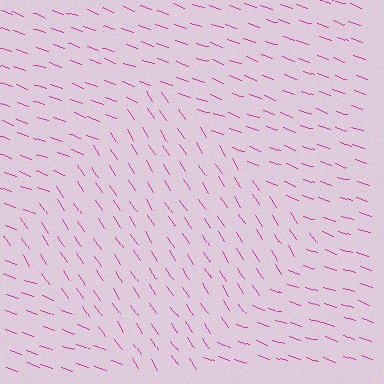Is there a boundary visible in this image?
Yes, there is a texture boundary formed by a change in line orientation.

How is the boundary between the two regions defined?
The boundary is defined purely by a change in line orientation (approximately 38 degrees difference). All lines are the same color and thickness.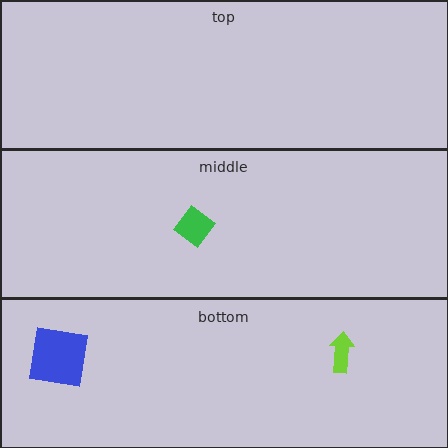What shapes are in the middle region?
The green diamond.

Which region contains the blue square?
The bottom region.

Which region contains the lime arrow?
The bottom region.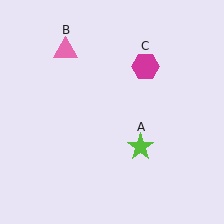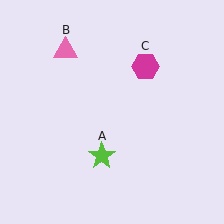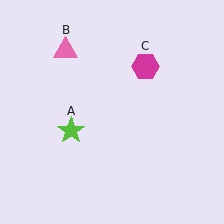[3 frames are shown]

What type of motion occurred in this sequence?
The lime star (object A) rotated clockwise around the center of the scene.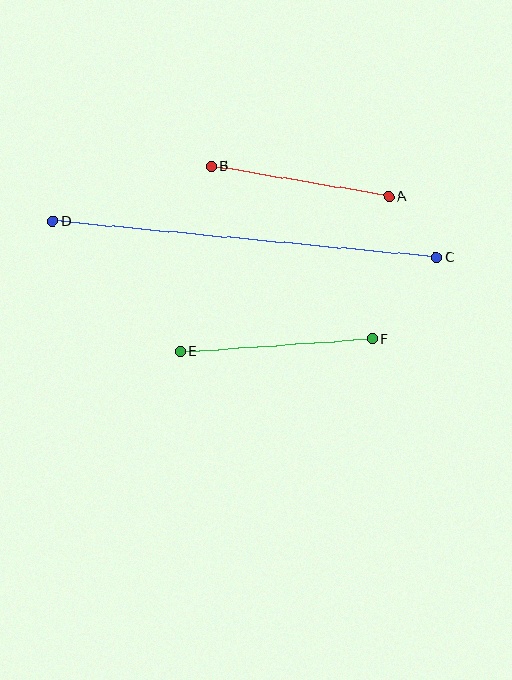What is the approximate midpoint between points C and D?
The midpoint is at approximately (244, 239) pixels.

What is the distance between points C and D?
The distance is approximately 385 pixels.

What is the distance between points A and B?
The distance is approximately 180 pixels.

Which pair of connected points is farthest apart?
Points C and D are farthest apart.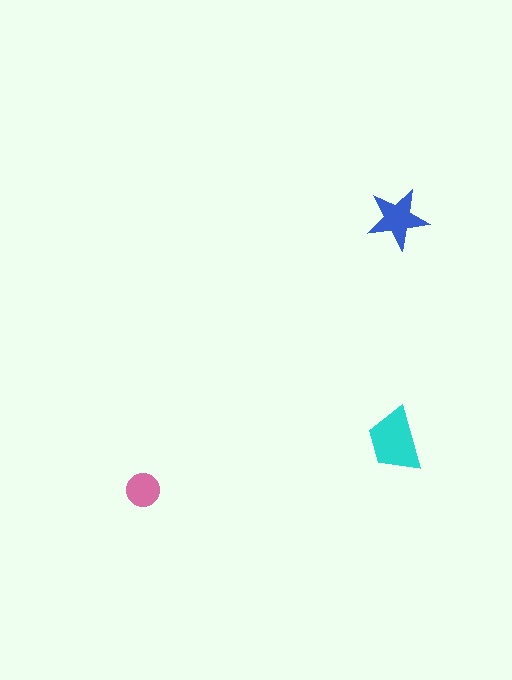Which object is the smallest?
The pink circle.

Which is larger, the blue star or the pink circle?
The blue star.